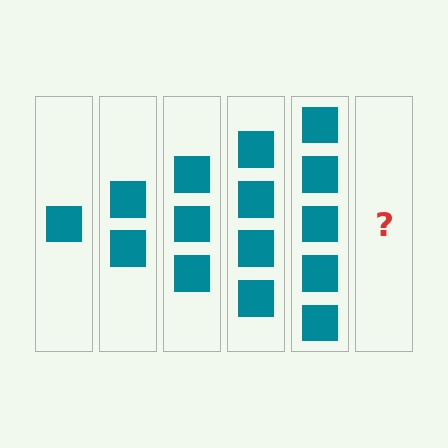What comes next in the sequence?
The next element should be 6 squares.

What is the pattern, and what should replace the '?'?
The pattern is that each step adds one more square. The '?' should be 6 squares.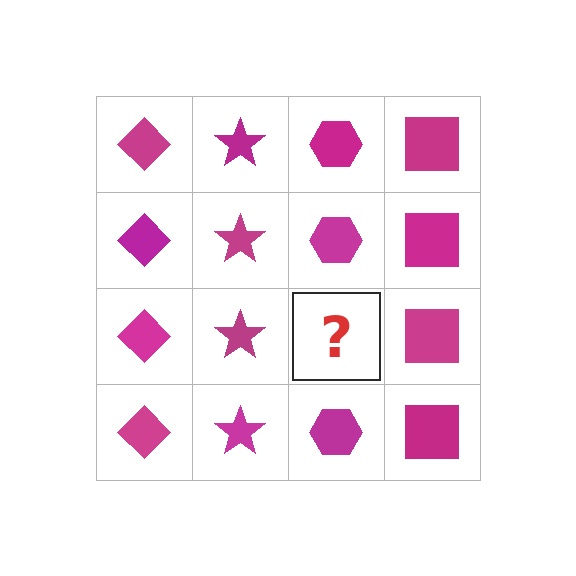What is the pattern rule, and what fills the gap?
The rule is that each column has a consistent shape. The gap should be filled with a magenta hexagon.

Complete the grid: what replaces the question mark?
The question mark should be replaced with a magenta hexagon.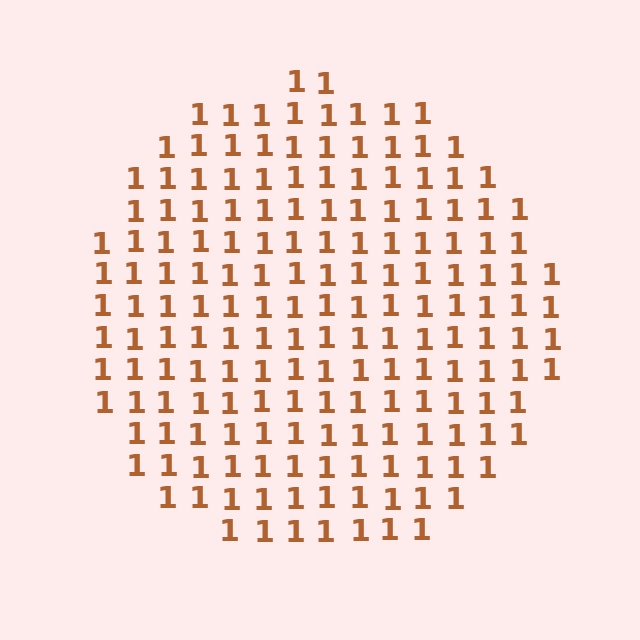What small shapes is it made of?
It is made of small digit 1's.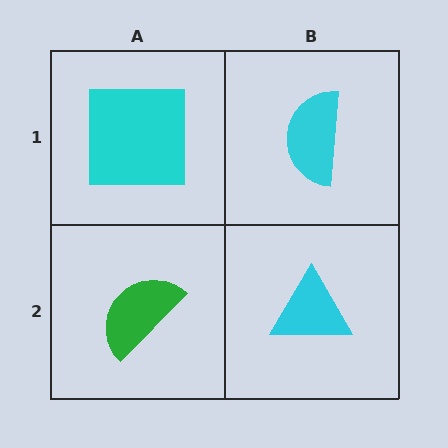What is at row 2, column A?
A green semicircle.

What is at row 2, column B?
A cyan triangle.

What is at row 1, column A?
A cyan square.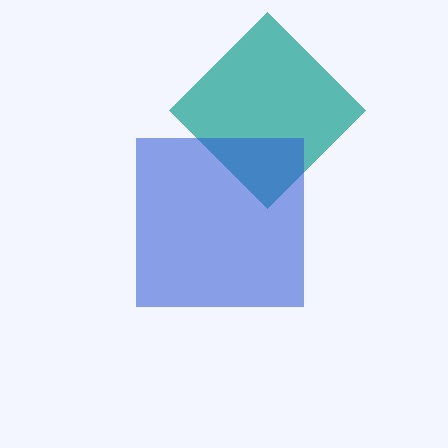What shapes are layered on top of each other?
The layered shapes are: a teal diamond, a blue square.